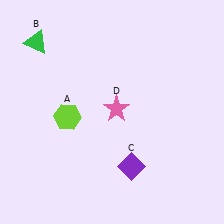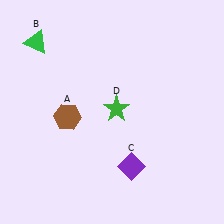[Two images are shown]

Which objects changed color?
A changed from lime to brown. D changed from pink to green.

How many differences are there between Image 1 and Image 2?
There are 2 differences between the two images.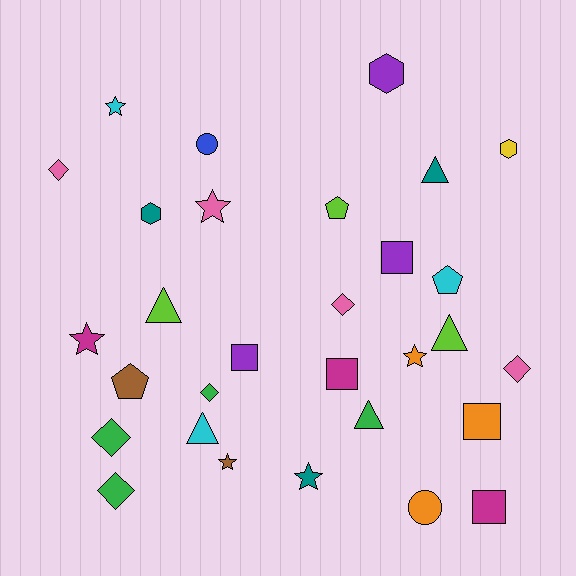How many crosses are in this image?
There are no crosses.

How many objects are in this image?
There are 30 objects.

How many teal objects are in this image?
There are 3 teal objects.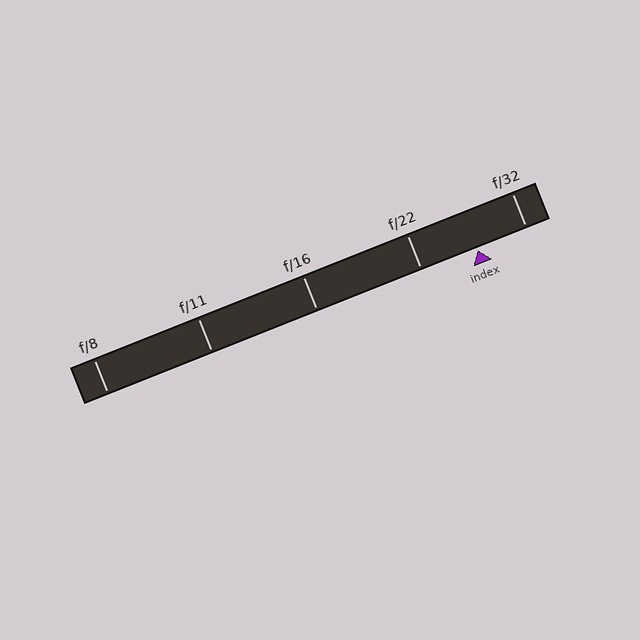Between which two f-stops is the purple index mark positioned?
The index mark is between f/22 and f/32.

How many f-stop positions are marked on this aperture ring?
There are 5 f-stop positions marked.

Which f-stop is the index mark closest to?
The index mark is closest to f/32.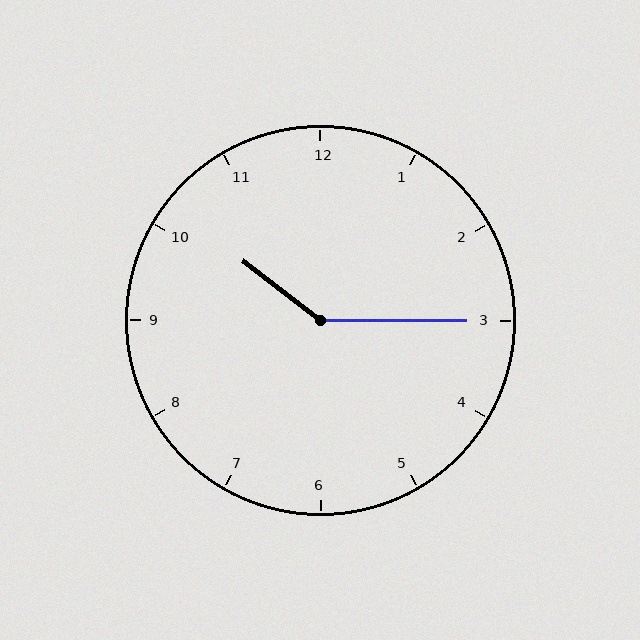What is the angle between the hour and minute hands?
Approximately 142 degrees.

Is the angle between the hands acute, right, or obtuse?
It is obtuse.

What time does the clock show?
10:15.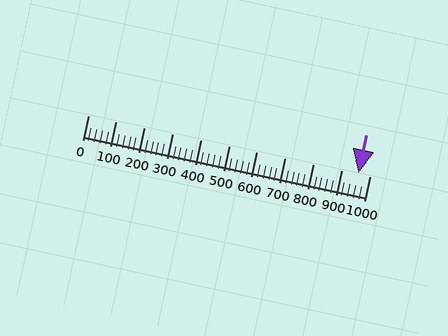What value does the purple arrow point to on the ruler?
The purple arrow points to approximately 960.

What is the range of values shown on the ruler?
The ruler shows values from 0 to 1000.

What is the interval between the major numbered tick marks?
The major tick marks are spaced 100 units apart.